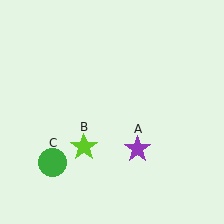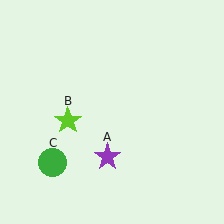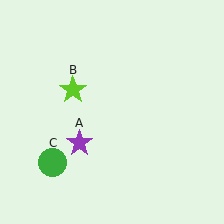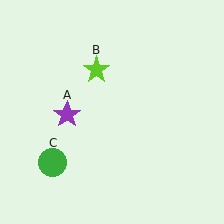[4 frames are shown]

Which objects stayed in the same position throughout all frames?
Green circle (object C) remained stationary.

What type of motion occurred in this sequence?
The purple star (object A), lime star (object B) rotated clockwise around the center of the scene.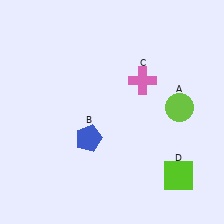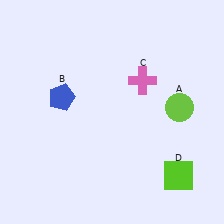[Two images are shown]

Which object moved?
The blue pentagon (B) moved up.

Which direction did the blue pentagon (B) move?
The blue pentagon (B) moved up.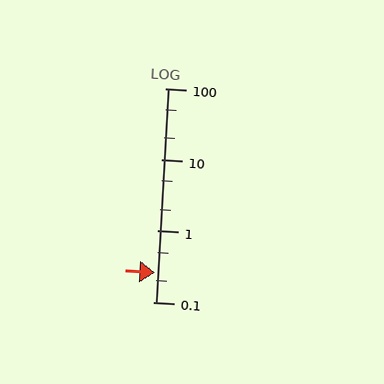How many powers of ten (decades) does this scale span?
The scale spans 3 decades, from 0.1 to 100.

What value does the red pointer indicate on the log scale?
The pointer indicates approximately 0.26.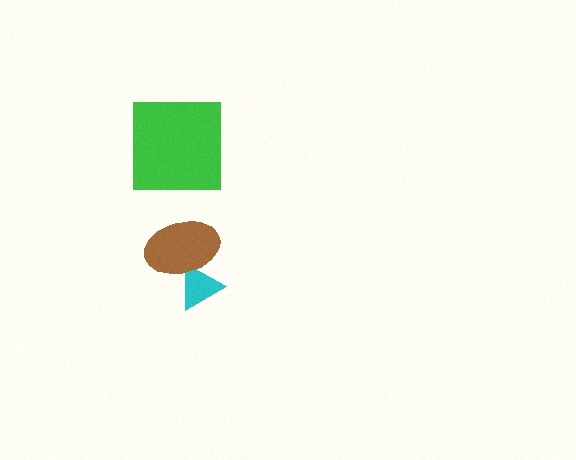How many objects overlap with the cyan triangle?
1 object overlaps with the cyan triangle.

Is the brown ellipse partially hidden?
No, no other shape covers it.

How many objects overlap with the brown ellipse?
1 object overlaps with the brown ellipse.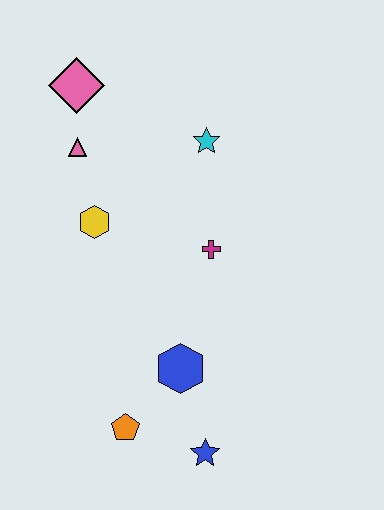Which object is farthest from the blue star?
The pink diamond is farthest from the blue star.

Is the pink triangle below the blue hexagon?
No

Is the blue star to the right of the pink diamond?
Yes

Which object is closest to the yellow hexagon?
The pink triangle is closest to the yellow hexagon.